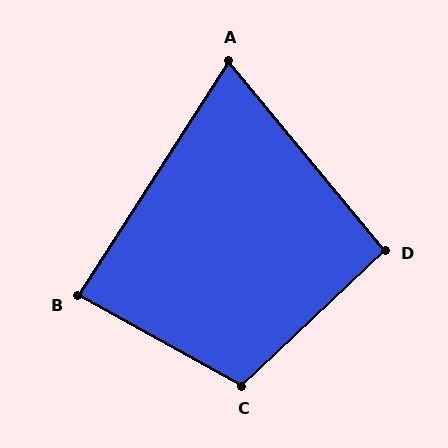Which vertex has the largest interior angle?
C, at approximately 108 degrees.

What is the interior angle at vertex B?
Approximately 86 degrees (approximately right).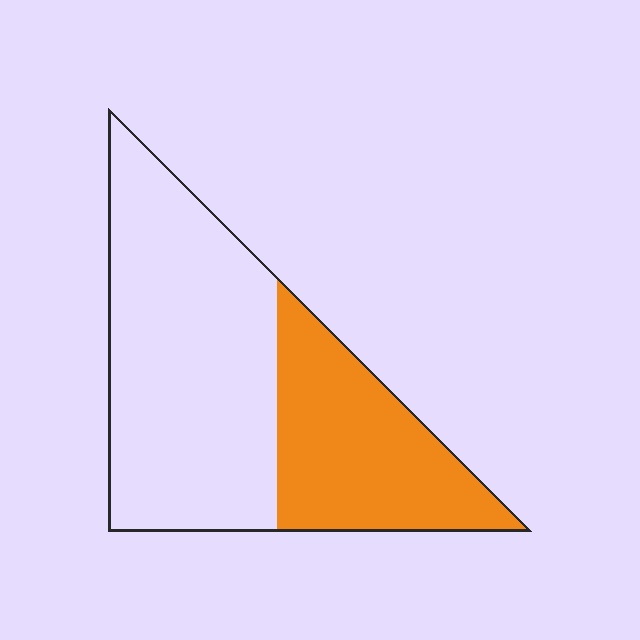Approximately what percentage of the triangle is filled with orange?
Approximately 35%.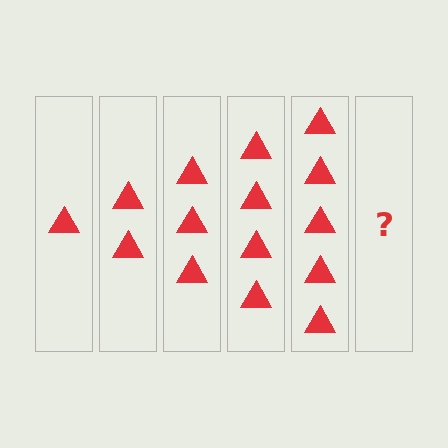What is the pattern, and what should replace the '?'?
The pattern is that each step adds one more triangle. The '?' should be 6 triangles.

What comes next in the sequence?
The next element should be 6 triangles.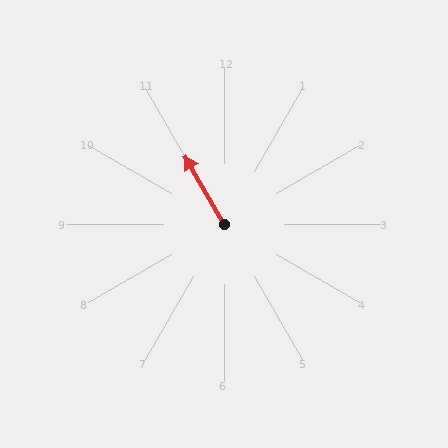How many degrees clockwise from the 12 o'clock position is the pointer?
Approximately 330 degrees.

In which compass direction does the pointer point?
Northwest.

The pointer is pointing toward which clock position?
Roughly 11 o'clock.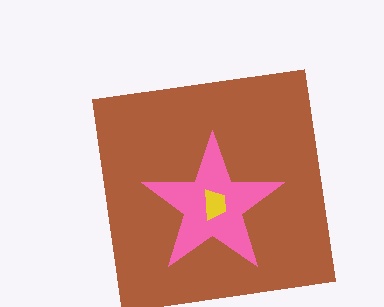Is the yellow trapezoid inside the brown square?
Yes.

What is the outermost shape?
The brown square.